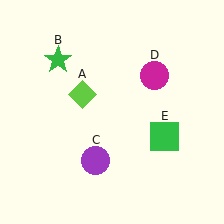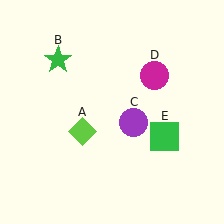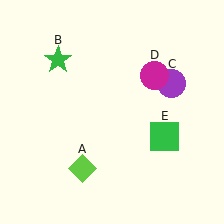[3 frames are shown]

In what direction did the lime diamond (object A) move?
The lime diamond (object A) moved down.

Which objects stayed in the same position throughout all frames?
Green star (object B) and magenta circle (object D) and green square (object E) remained stationary.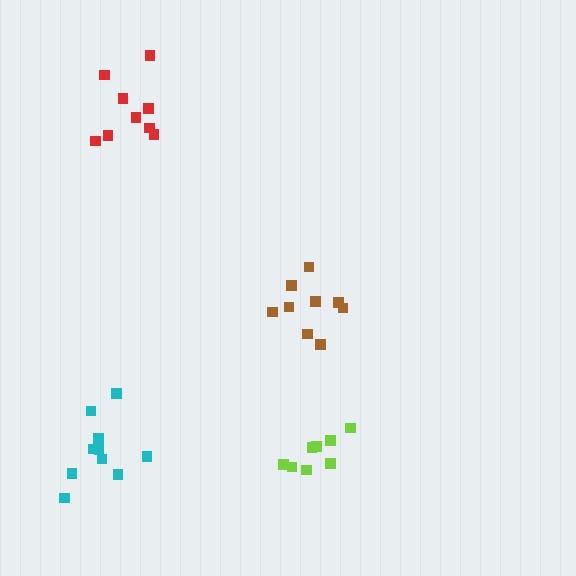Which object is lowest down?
The lime cluster is bottommost.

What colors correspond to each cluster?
The clusters are colored: lime, red, cyan, brown.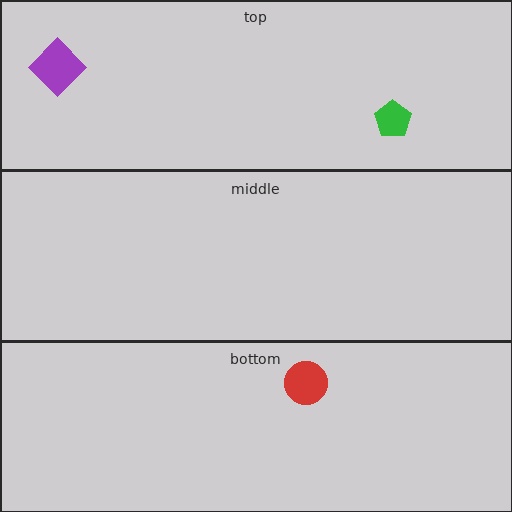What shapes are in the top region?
The purple diamond, the green pentagon.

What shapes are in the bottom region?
The red circle.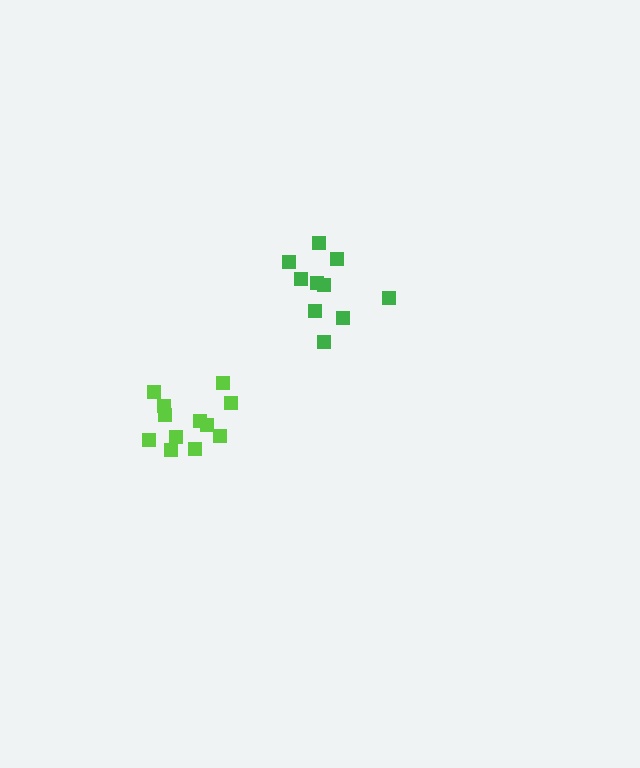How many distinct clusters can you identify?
There are 2 distinct clusters.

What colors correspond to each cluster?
The clusters are colored: lime, green.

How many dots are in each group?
Group 1: 12 dots, Group 2: 10 dots (22 total).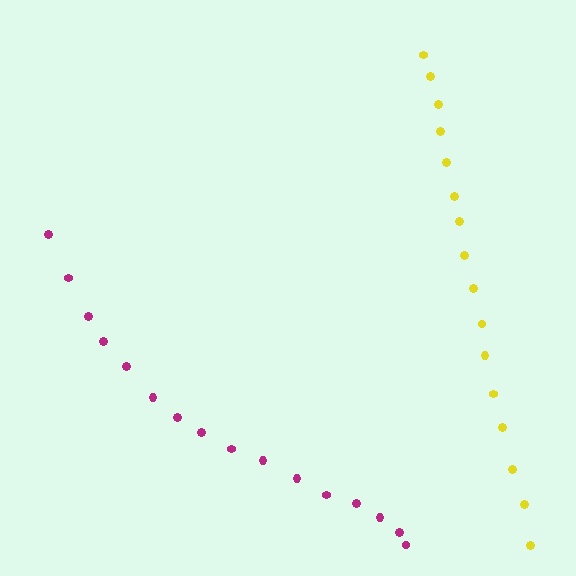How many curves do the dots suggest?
There are 2 distinct paths.